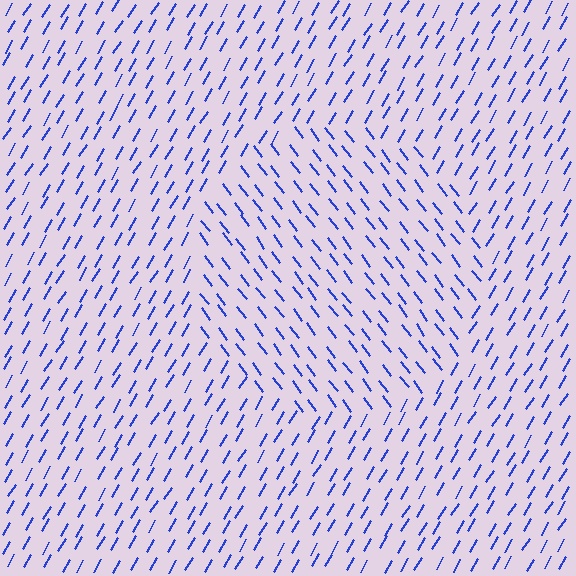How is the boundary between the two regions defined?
The boundary is defined purely by a change in line orientation (approximately 68 degrees difference). All lines are the same color and thickness.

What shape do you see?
I see a circle.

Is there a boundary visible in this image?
Yes, there is a texture boundary formed by a change in line orientation.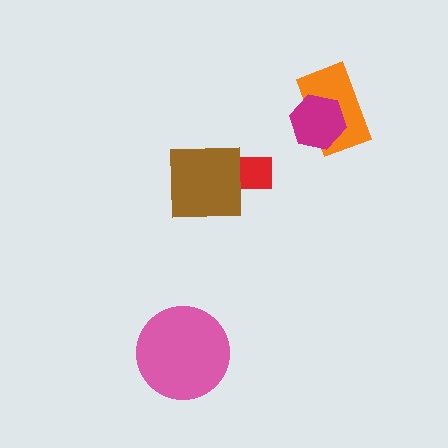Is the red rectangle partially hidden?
Yes, it is partially covered by another shape.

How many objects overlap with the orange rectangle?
1 object overlaps with the orange rectangle.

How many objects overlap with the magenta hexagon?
1 object overlaps with the magenta hexagon.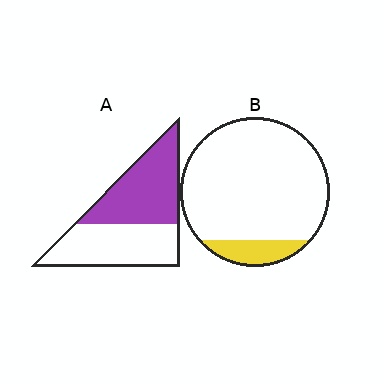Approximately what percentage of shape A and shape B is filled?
A is approximately 50% and B is approximately 10%.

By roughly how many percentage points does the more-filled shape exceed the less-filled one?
By roughly 40 percentage points (A over B).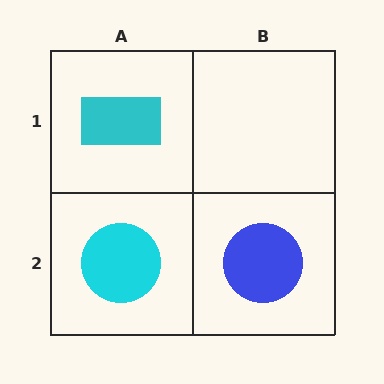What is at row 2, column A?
A cyan circle.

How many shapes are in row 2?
2 shapes.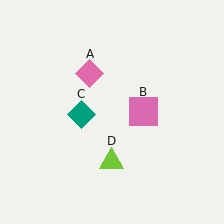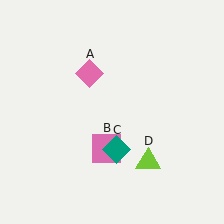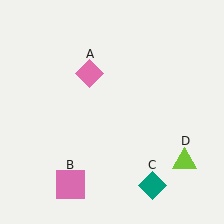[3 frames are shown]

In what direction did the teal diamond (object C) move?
The teal diamond (object C) moved down and to the right.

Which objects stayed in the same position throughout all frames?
Pink diamond (object A) remained stationary.